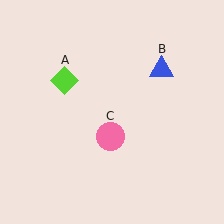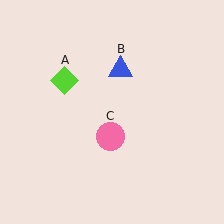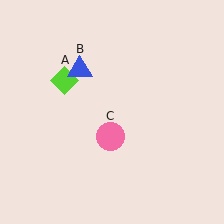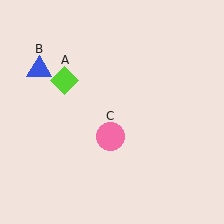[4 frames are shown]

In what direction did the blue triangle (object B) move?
The blue triangle (object B) moved left.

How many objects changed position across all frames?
1 object changed position: blue triangle (object B).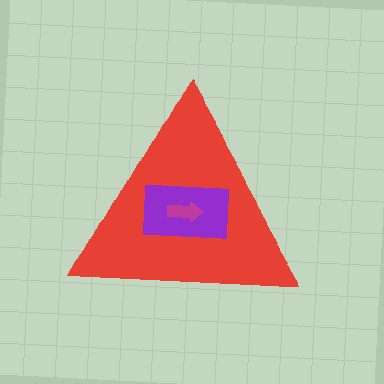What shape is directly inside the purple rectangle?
The magenta arrow.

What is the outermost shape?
The red triangle.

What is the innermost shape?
The magenta arrow.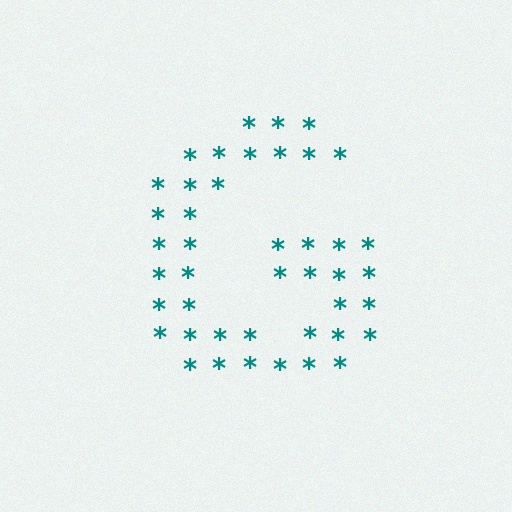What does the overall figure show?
The overall figure shows the letter G.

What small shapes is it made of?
It is made of small asterisks.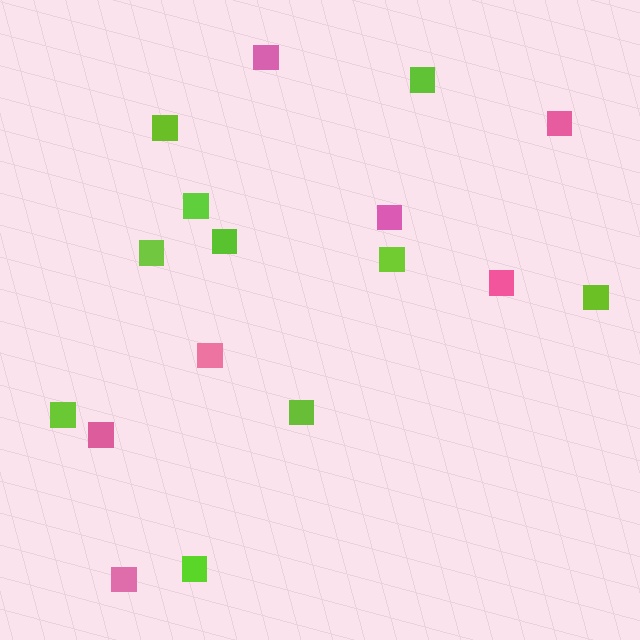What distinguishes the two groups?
There are 2 groups: one group of lime squares (10) and one group of pink squares (7).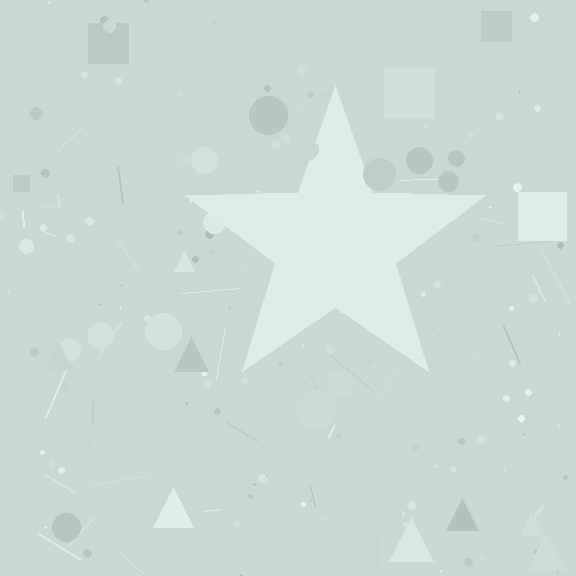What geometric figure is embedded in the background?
A star is embedded in the background.